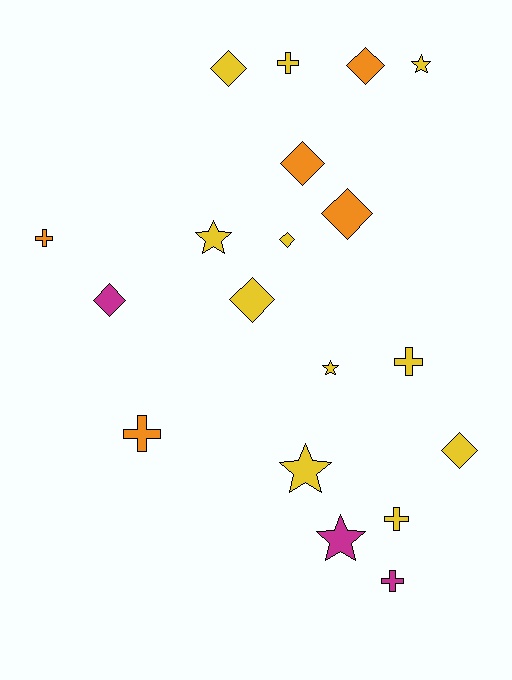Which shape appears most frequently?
Diamond, with 8 objects.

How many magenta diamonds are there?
There is 1 magenta diamond.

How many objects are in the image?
There are 19 objects.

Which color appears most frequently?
Yellow, with 11 objects.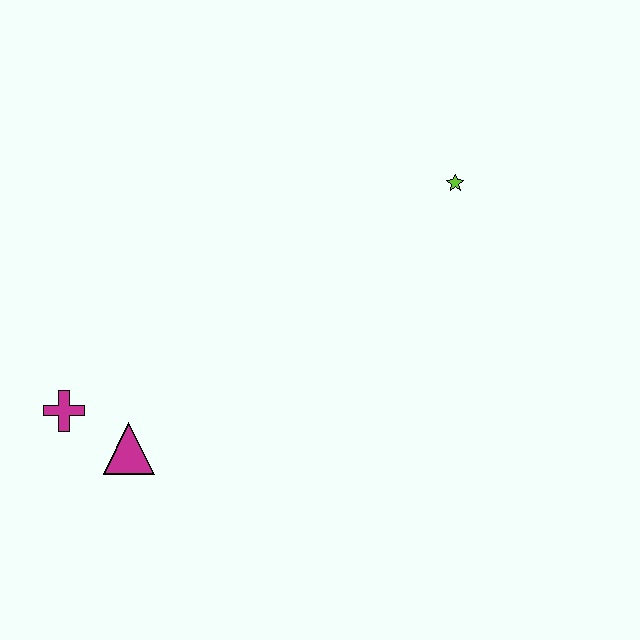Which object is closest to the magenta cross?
The magenta triangle is closest to the magenta cross.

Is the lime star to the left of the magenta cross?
No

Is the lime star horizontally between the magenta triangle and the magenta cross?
No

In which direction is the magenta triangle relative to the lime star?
The magenta triangle is to the left of the lime star.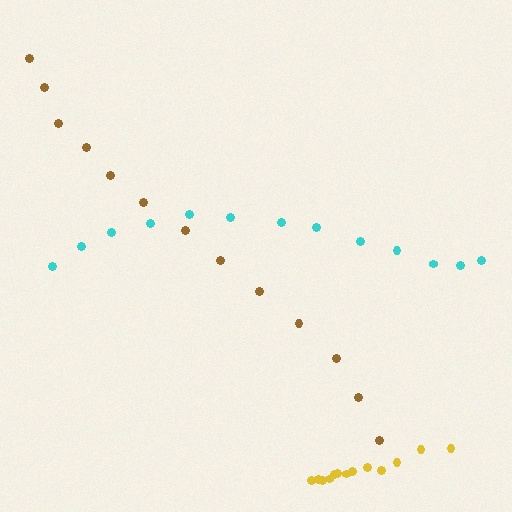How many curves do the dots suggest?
There are 3 distinct paths.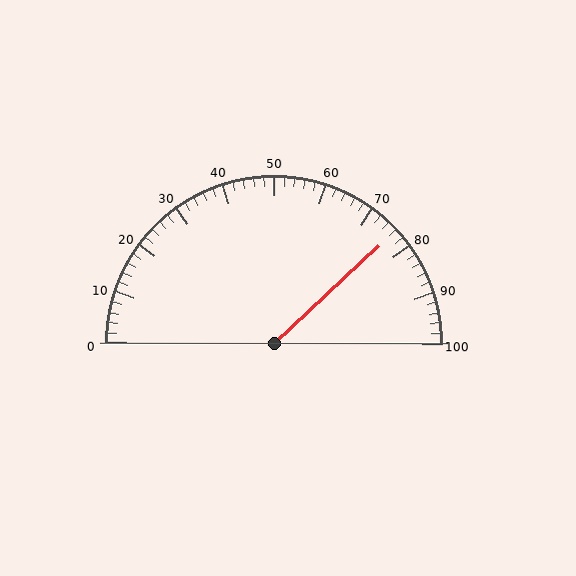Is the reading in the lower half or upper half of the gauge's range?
The reading is in the upper half of the range (0 to 100).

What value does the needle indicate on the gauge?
The needle indicates approximately 76.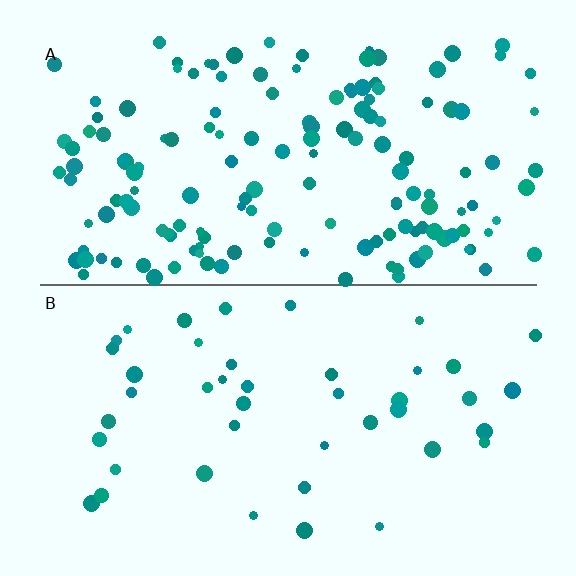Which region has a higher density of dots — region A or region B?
A (the top).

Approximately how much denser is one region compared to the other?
Approximately 3.6× — region A over region B.